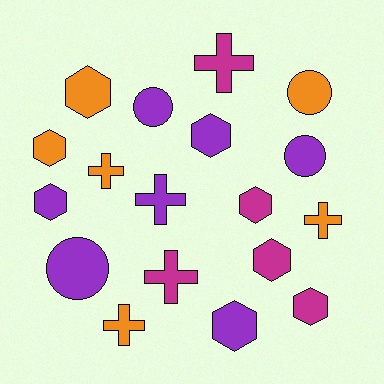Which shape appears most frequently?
Hexagon, with 8 objects.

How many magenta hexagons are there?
There are 3 magenta hexagons.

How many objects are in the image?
There are 18 objects.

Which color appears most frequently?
Purple, with 7 objects.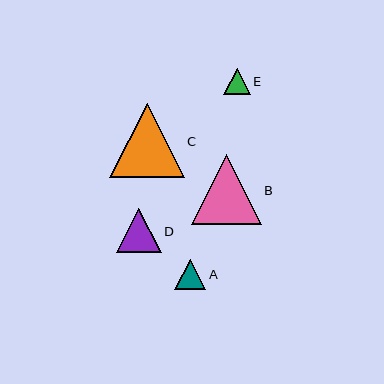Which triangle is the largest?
Triangle C is the largest with a size of approximately 75 pixels.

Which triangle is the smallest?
Triangle E is the smallest with a size of approximately 26 pixels.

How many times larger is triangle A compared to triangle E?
Triangle A is approximately 1.2 times the size of triangle E.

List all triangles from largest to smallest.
From largest to smallest: C, B, D, A, E.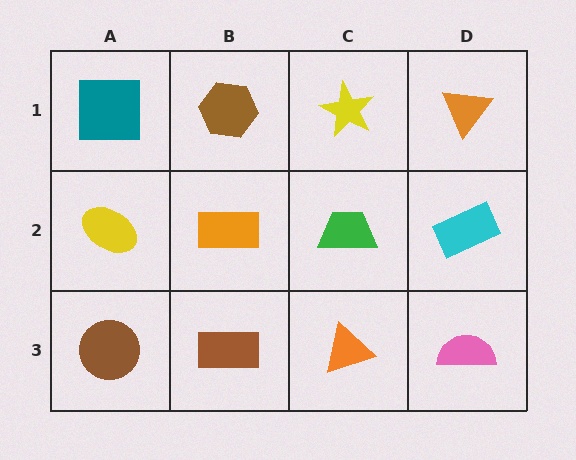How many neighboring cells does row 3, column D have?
2.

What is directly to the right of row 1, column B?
A yellow star.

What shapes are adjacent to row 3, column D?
A cyan rectangle (row 2, column D), an orange triangle (row 3, column C).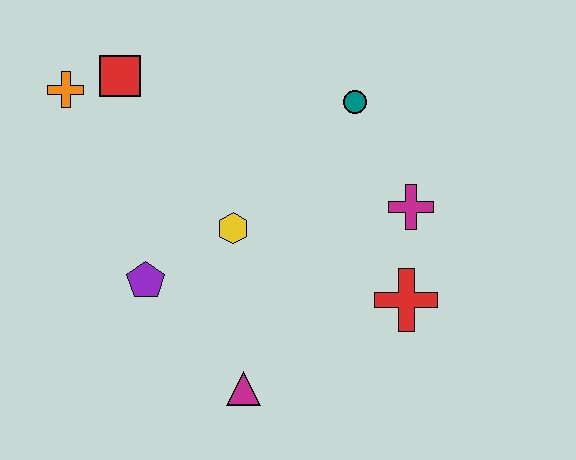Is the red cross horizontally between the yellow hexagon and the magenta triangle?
No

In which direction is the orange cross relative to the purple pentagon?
The orange cross is above the purple pentagon.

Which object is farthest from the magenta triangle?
The orange cross is farthest from the magenta triangle.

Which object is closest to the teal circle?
The magenta cross is closest to the teal circle.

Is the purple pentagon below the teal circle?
Yes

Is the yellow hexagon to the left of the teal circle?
Yes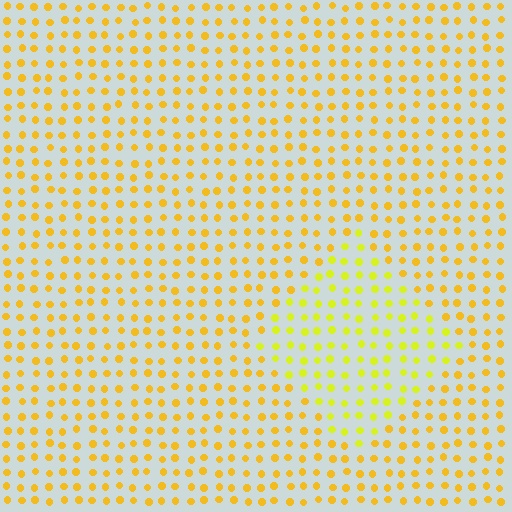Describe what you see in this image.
The image is filled with small yellow elements in a uniform arrangement. A diamond-shaped region is visible where the elements are tinted to a slightly different hue, forming a subtle color boundary.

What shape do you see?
I see a diamond.